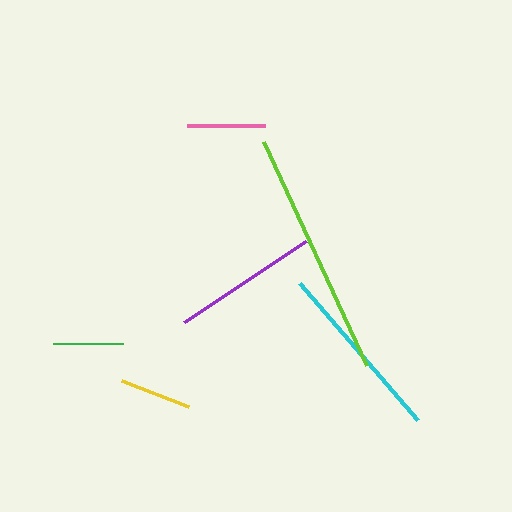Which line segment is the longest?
The lime line is the longest at approximately 246 pixels.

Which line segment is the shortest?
The green line is the shortest at approximately 70 pixels.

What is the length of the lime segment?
The lime segment is approximately 246 pixels long.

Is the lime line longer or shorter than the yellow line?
The lime line is longer than the yellow line.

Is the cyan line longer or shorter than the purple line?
The cyan line is longer than the purple line.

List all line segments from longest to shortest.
From longest to shortest: lime, cyan, purple, pink, yellow, green.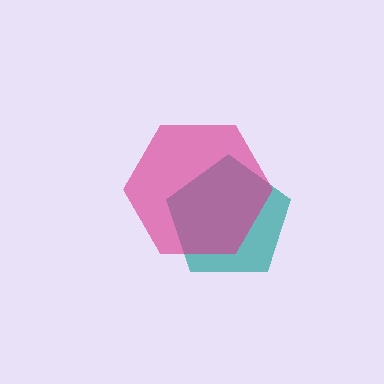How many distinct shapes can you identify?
There are 2 distinct shapes: a teal pentagon, a magenta hexagon.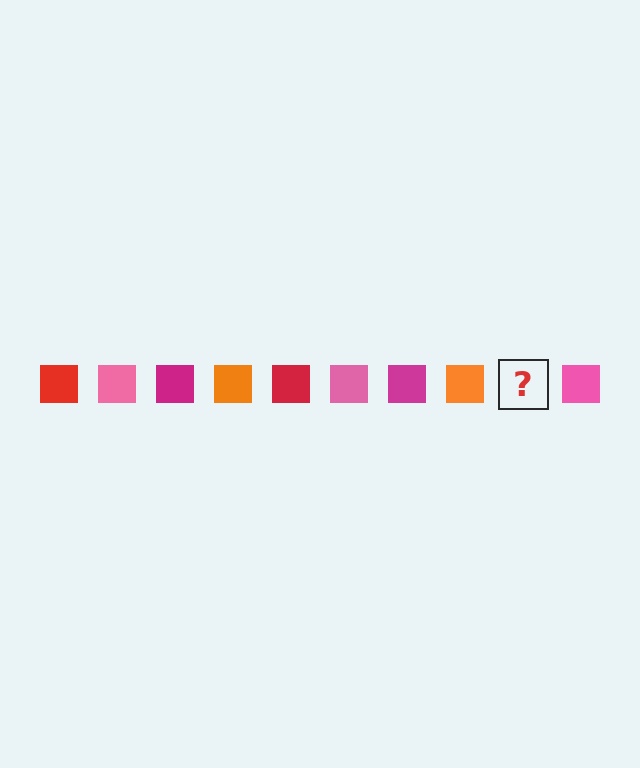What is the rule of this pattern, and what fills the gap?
The rule is that the pattern cycles through red, pink, magenta, orange squares. The gap should be filled with a red square.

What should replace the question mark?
The question mark should be replaced with a red square.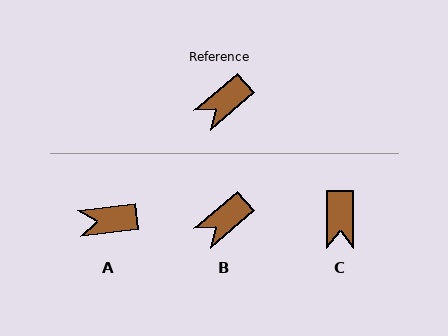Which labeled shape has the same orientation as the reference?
B.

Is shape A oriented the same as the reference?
No, it is off by about 34 degrees.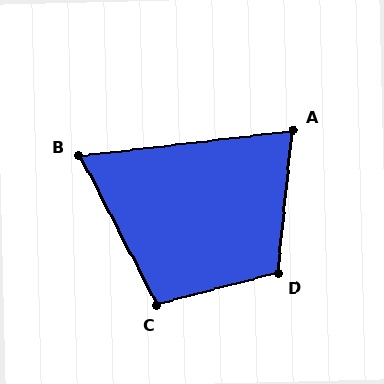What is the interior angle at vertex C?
Approximately 103 degrees (obtuse).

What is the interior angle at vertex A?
Approximately 77 degrees (acute).